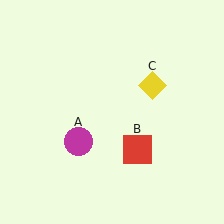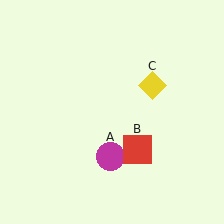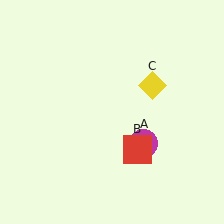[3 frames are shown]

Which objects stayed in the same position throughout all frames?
Red square (object B) and yellow diamond (object C) remained stationary.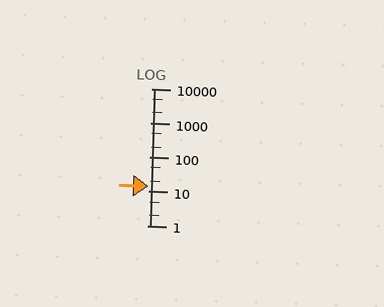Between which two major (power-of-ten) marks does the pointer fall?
The pointer is between 10 and 100.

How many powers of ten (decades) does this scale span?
The scale spans 4 decades, from 1 to 10000.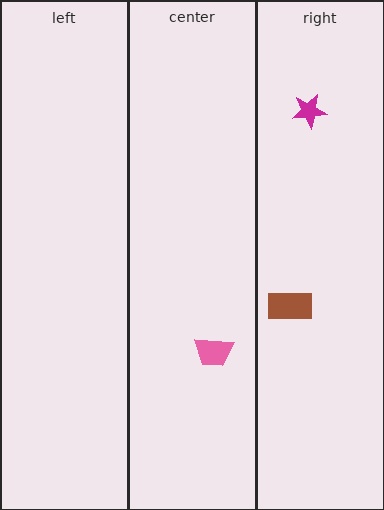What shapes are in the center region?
The pink trapezoid.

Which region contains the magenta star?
The right region.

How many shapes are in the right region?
2.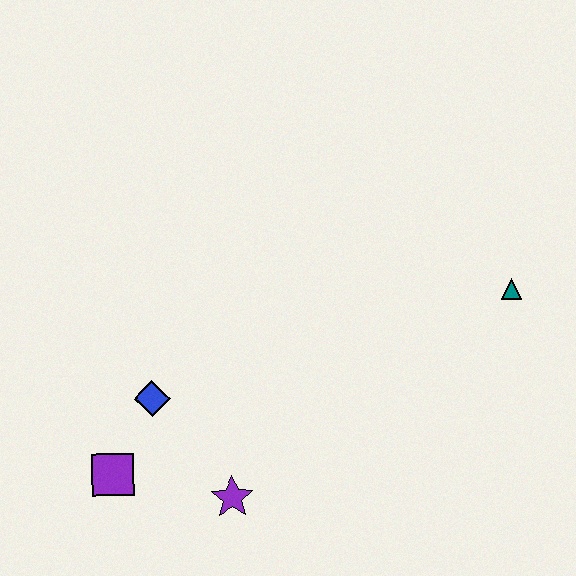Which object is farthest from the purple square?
The teal triangle is farthest from the purple square.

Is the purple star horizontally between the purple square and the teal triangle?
Yes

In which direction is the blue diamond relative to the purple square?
The blue diamond is above the purple square.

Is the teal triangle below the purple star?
No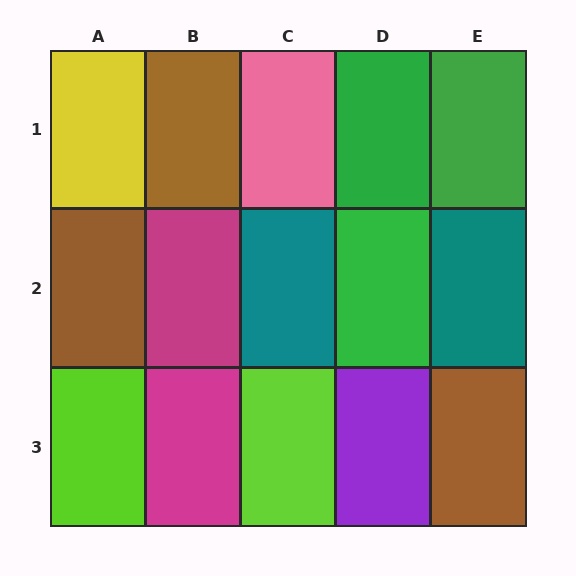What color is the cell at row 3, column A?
Lime.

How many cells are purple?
1 cell is purple.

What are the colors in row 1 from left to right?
Yellow, brown, pink, green, green.